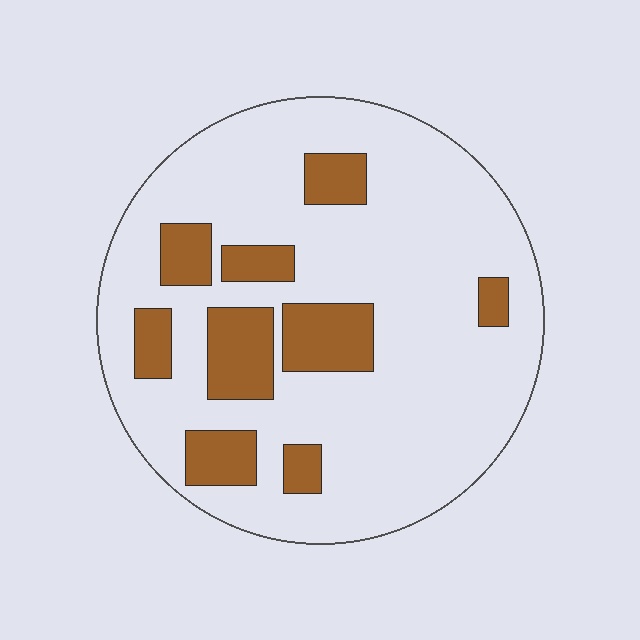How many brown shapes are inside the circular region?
9.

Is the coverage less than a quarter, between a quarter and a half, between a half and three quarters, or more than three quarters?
Less than a quarter.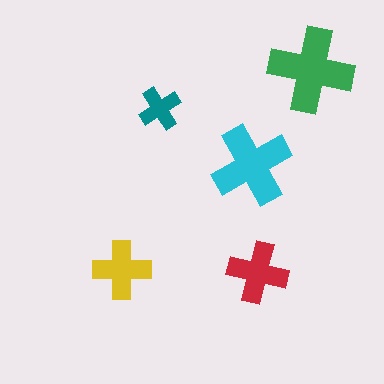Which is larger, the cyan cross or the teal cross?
The cyan one.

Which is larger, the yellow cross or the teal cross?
The yellow one.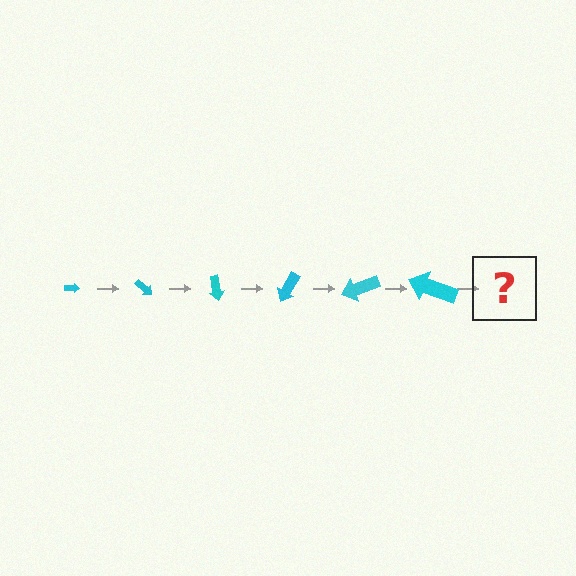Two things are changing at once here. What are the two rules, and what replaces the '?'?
The two rules are that the arrow grows larger each step and it rotates 40 degrees each step. The '?' should be an arrow, larger than the previous one and rotated 240 degrees from the start.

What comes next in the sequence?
The next element should be an arrow, larger than the previous one and rotated 240 degrees from the start.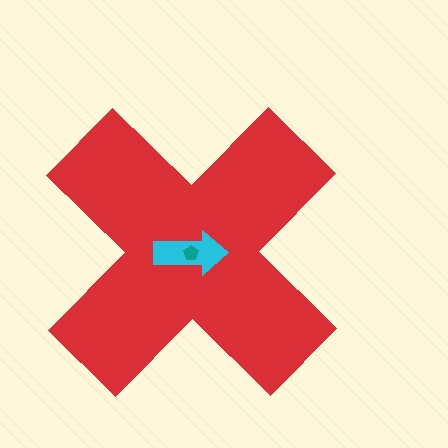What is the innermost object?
The teal pentagon.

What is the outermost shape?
The red cross.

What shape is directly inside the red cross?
The cyan arrow.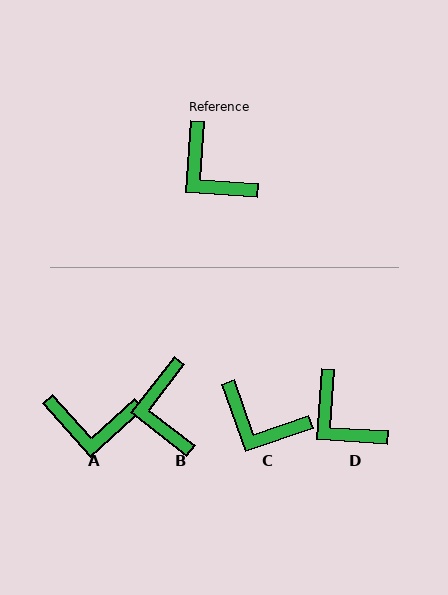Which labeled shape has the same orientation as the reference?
D.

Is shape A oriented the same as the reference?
No, it is off by about 46 degrees.